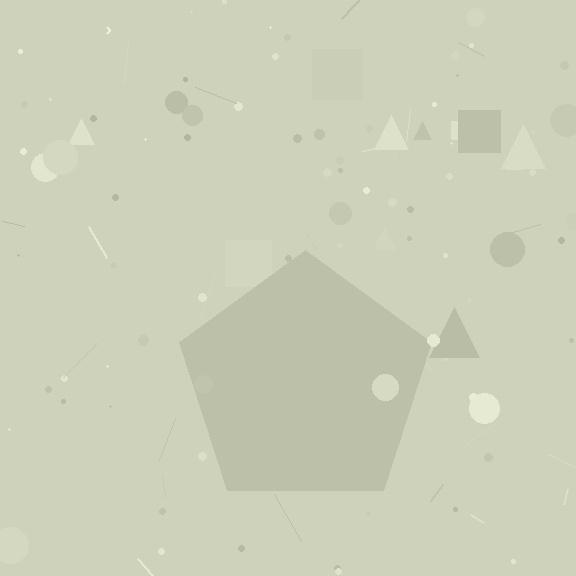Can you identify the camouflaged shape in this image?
The camouflaged shape is a pentagon.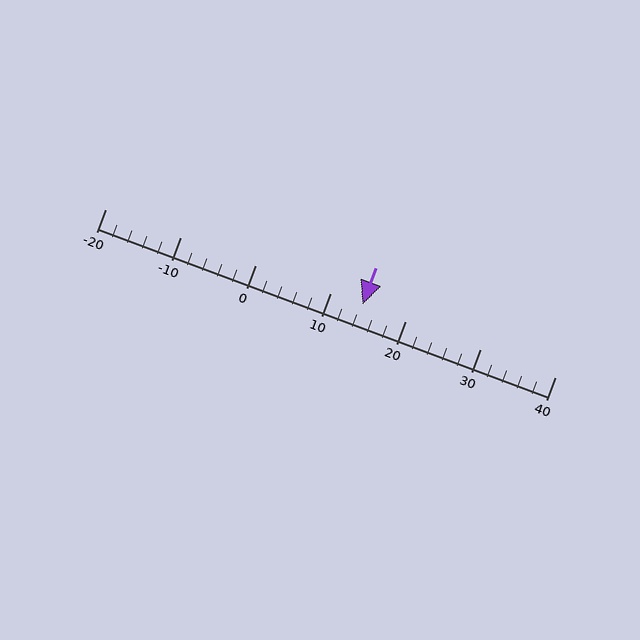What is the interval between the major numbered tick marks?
The major tick marks are spaced 10 units apart.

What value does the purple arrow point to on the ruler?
The purple arrow points to approximately 14.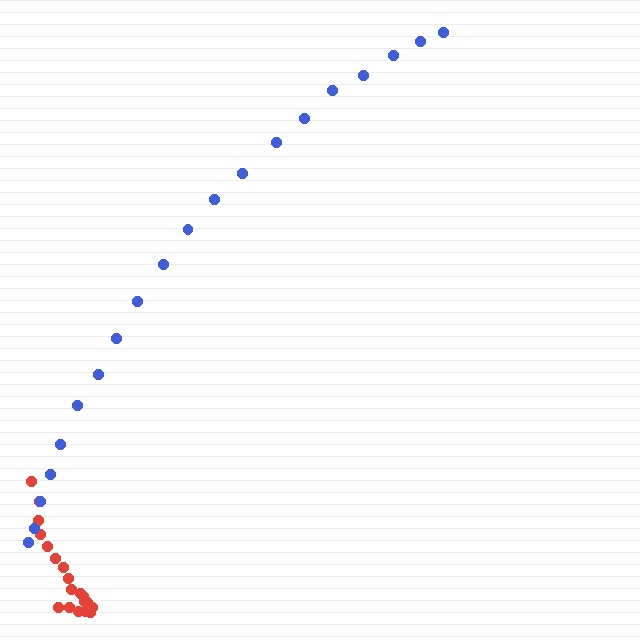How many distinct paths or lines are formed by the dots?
There are 2 distinct paths.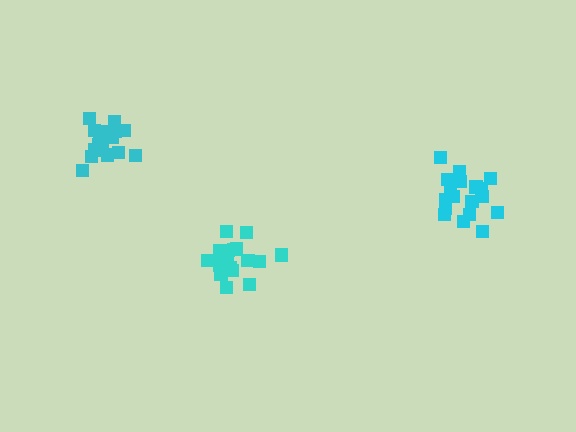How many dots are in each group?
Group 1: 18 dots, Group 2: 19 dots, Group 3: 18 dots (55 total).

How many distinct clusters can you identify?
There are 3 distinct clusters.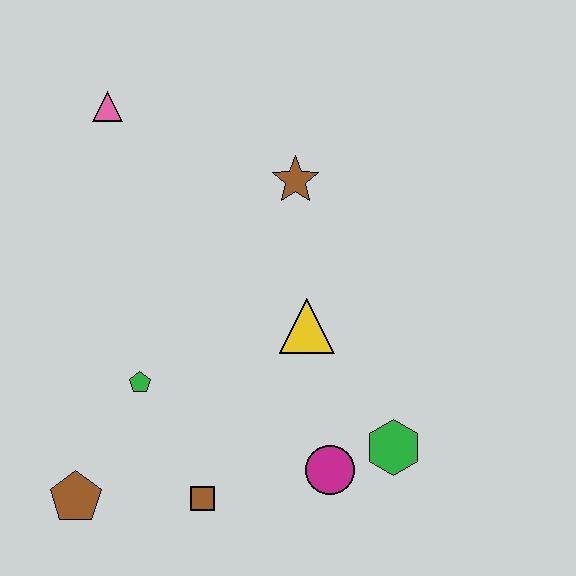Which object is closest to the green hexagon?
The magenta circle is closest to the green hexagon.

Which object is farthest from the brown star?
The brown pentagon is farthest from the brown star.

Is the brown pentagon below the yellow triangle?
Yes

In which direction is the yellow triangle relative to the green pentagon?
The yellow triangle is to the right of the green pentagon.